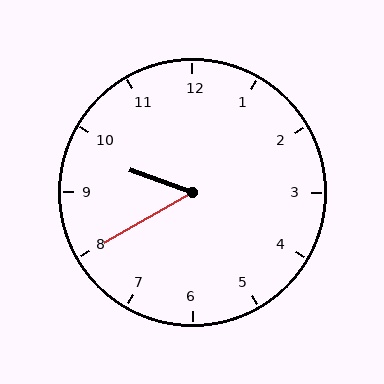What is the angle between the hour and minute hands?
Approximately 50 degrees.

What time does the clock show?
9:40.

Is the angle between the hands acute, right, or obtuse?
It is acute.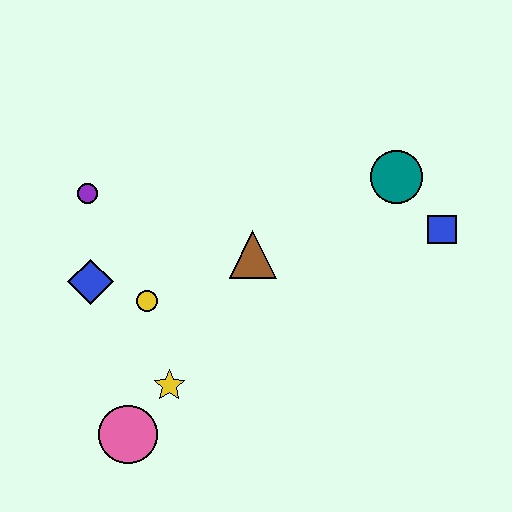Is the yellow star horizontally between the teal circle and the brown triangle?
No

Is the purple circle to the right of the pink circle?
No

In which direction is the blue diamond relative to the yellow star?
The blue diamond is above the yellow star.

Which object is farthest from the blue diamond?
The blue square is farthest from the blue diamond.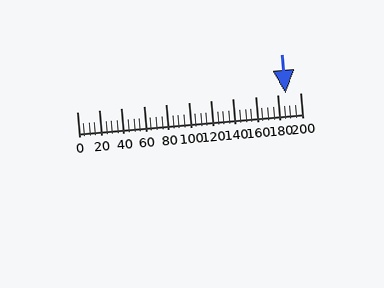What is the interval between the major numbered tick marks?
The major tick marks are spaced 20 units apart.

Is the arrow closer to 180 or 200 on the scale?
The arrow is closer to 180.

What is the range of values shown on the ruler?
The ruler shows values from 0 to 200.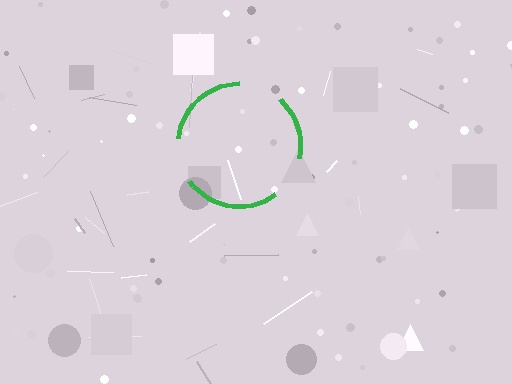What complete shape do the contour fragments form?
The contour fragments form a circle.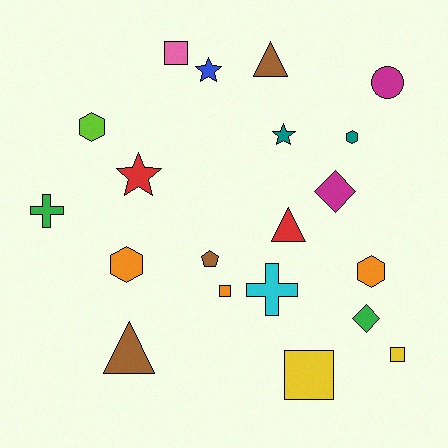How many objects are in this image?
There are 20 objects.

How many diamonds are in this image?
There are 2 diamonds.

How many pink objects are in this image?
There is 1 pink object.